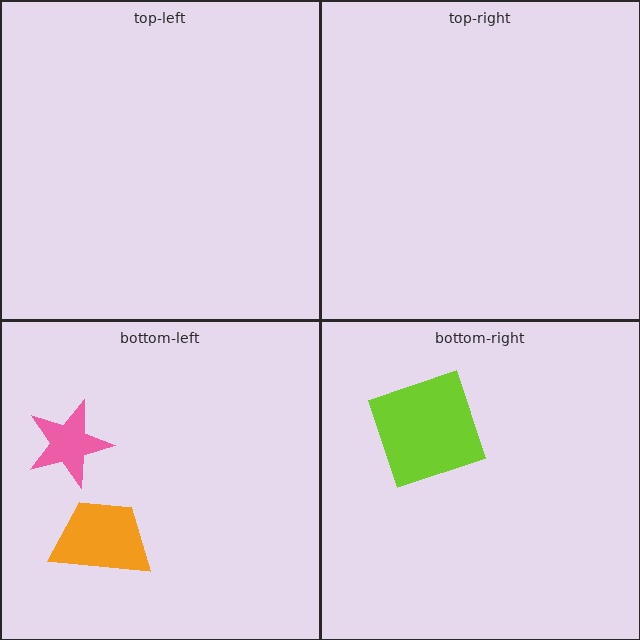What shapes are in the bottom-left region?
The orange trapezoid, the pink star.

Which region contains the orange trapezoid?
The bottom-left region.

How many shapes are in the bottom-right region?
1.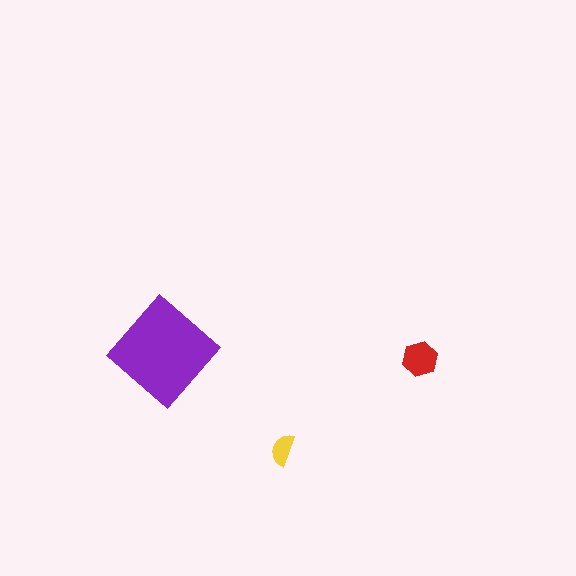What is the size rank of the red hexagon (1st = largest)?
2nd.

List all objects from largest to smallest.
The purple diamond, the red hexagon, the yellow semicircle.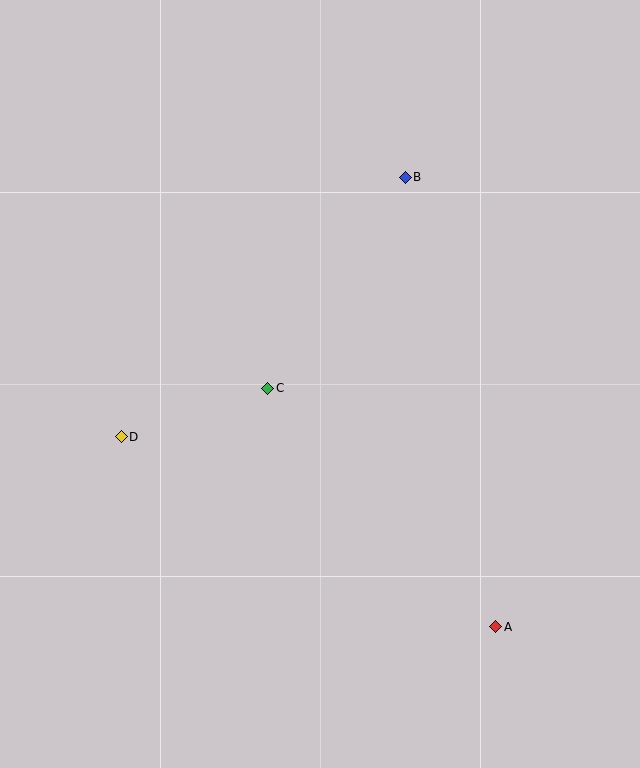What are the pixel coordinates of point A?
Point A is at (496, 627).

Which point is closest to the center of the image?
Point C at (268, 388) is closest to the center.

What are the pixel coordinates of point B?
Point B is at (405, 177).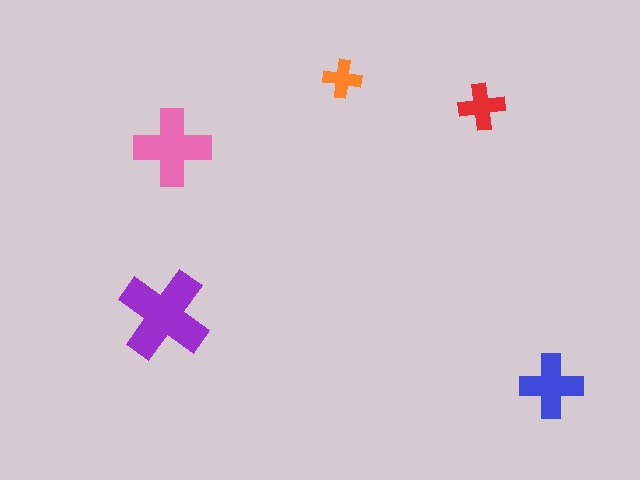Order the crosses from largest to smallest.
the purple one, the pink one, the blue one, the red one, the orange one.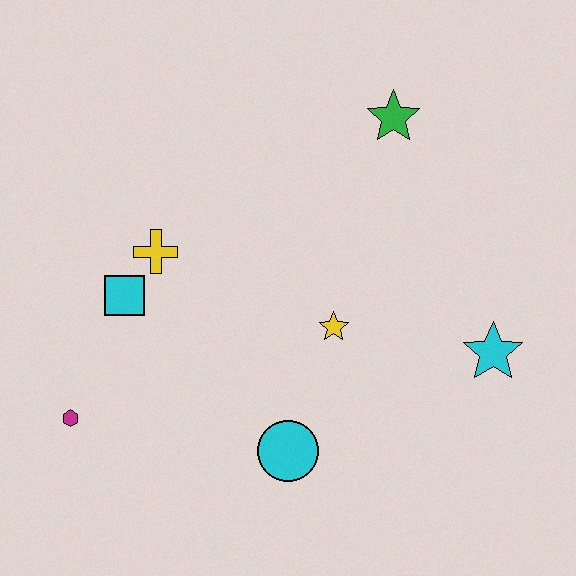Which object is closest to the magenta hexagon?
The cyan square is closest to the magenta hexagon.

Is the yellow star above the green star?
No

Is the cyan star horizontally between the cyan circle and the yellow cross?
No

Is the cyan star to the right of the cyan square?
Yes